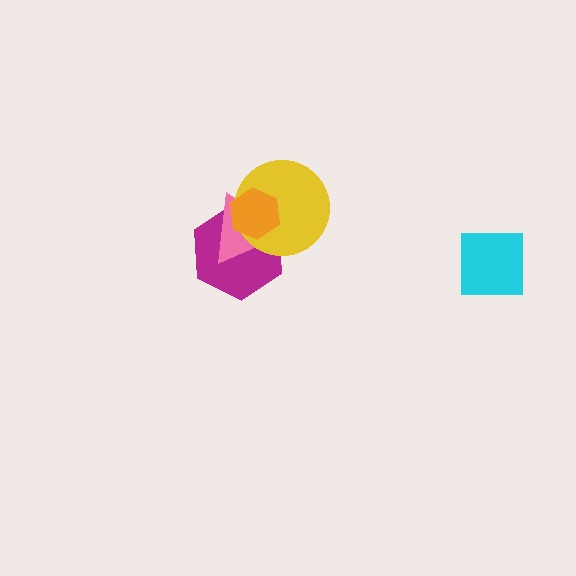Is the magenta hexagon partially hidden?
Yes, it is partially covered by another shape.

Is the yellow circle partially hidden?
Yes, it is partially covered by another shape.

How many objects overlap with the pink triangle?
3 objects overlap with the pink triangle.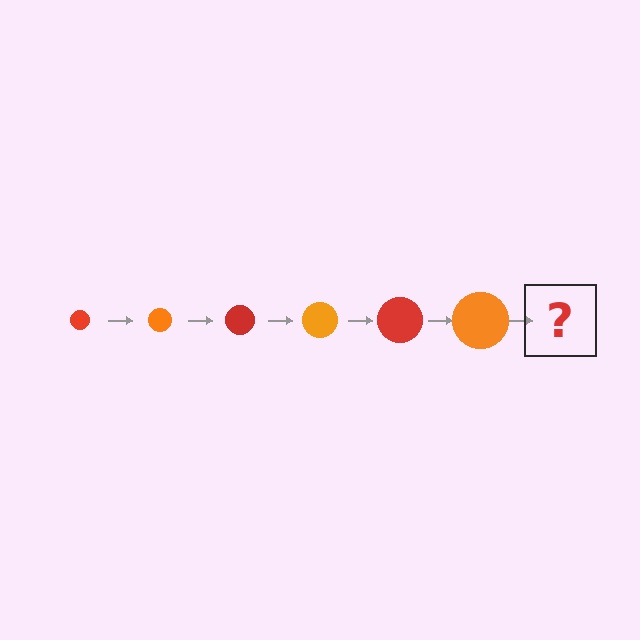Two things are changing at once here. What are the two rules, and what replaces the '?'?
The two rules are that the circle grows larger each step and the color cycles through red and orange. The '?' should be a red circle, larger than the previous one.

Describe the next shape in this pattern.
It should be a red circle, larger than the previous one.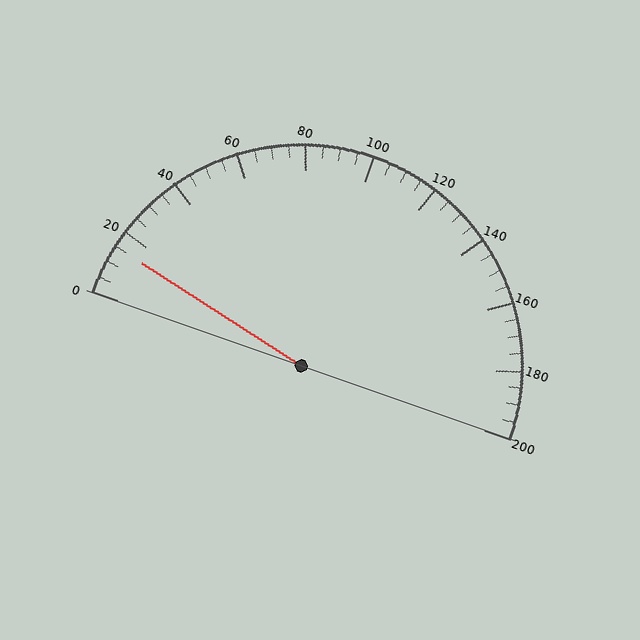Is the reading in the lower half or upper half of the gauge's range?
The reading is in the lower half of the range (0 to 200).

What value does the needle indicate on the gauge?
The needle indicates approximately 15.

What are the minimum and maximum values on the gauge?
The gauge ranges from 0 to 200.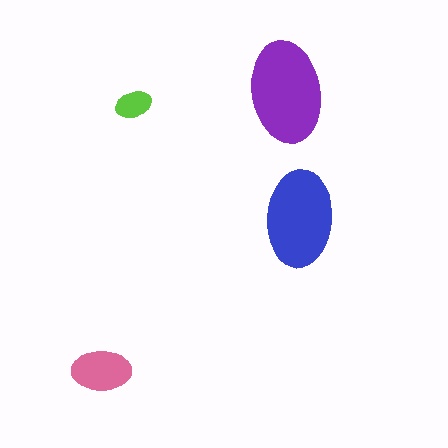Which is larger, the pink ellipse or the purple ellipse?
The purple one.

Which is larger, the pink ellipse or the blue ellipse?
The blue one.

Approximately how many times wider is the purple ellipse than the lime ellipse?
About 3 times wider.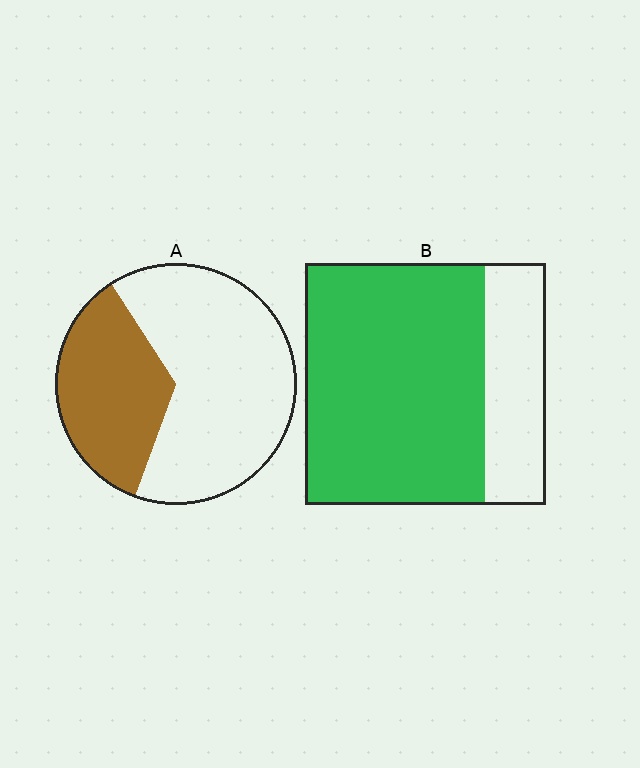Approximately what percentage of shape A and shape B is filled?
A is approximately 35% and B is approximately 75%.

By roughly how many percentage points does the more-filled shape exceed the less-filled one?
By roughly 40 percentage points (B over A).